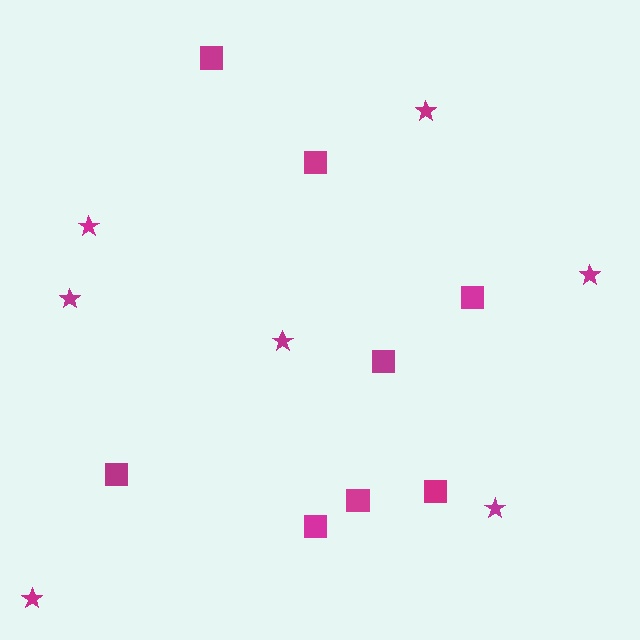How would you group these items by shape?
There are 2 groups: one group of squares (8) and one group of stars (7).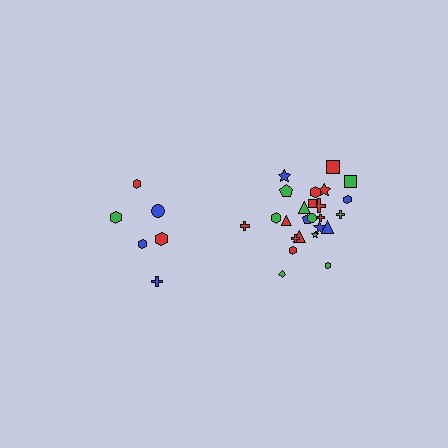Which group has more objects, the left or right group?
The right group.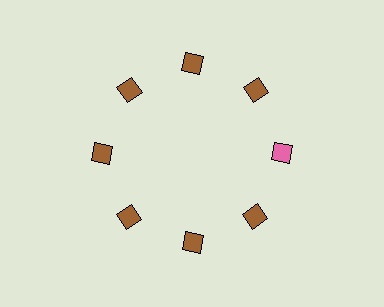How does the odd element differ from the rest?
It has a different color: pink instead of brown.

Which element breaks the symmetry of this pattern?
The pink diamond at roughly the 3 o'clock position breaks the symmetry. All other shapes are brown diamonds.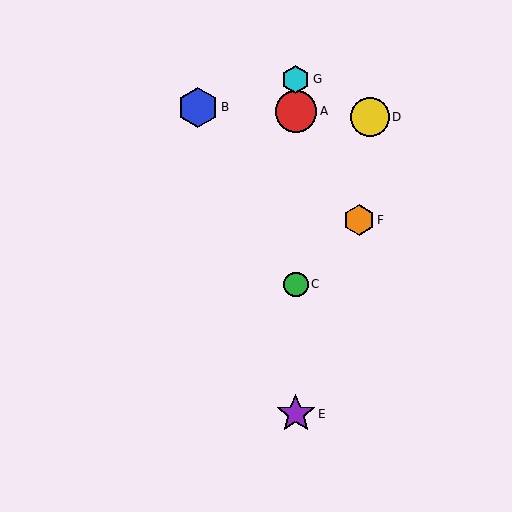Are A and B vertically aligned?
No, A is at x≈296 and B is at x≈198.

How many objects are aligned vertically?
4 objects (A, C, E, G) are aligned vertically.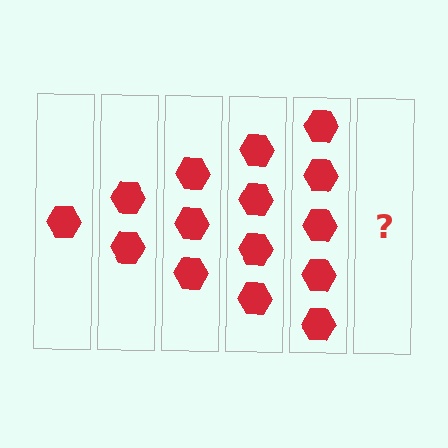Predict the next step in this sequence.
The next step is 6 hexagons.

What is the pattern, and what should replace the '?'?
The pattern is that each step adds one more hexagon. The '?' should be 6 hexagons.